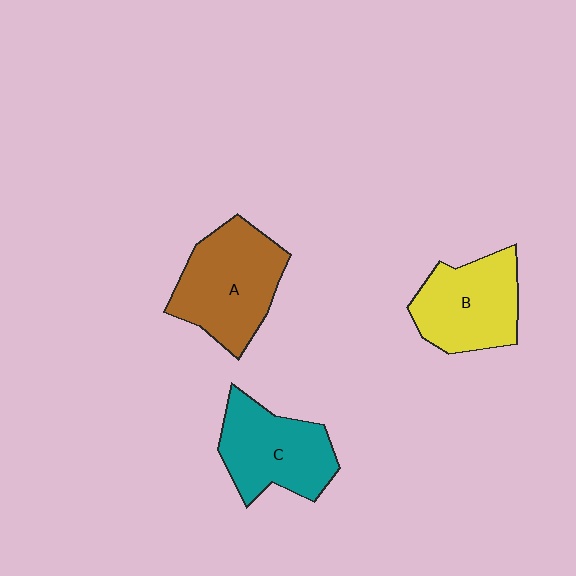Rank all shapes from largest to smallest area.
From largest to smallest: A (brown), C (teal), B (yellow).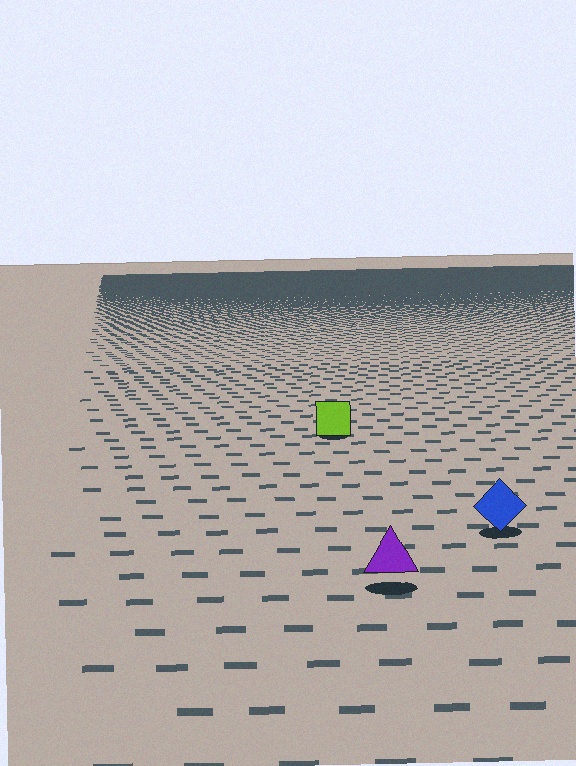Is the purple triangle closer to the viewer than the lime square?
Yes. The purple triangle is closer — you can tell from the texture gradient: the ground texture is coarser near it.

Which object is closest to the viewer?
The purple triangle is closest. The texture marks near it are larger and more spread out.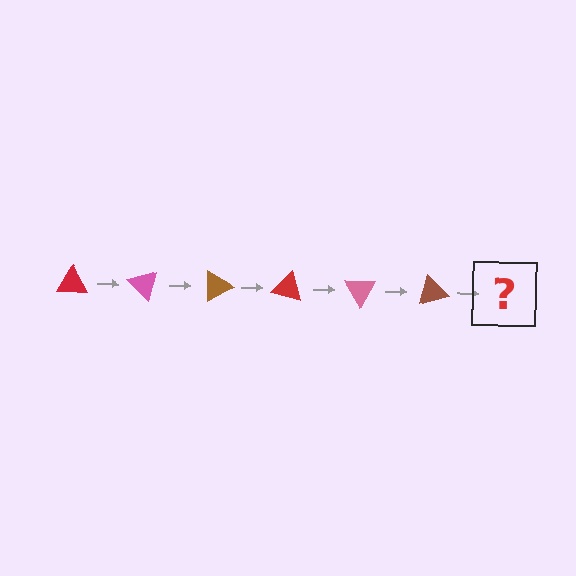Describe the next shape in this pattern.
It should be a red triangle, rotated 270 degrees from the start.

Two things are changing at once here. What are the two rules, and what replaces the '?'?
The two rules are that it rotates 45 degrees each step and the color cycles through red, pink, and brown. The '?' should be a red triangle, rotated 270 degrees from the start.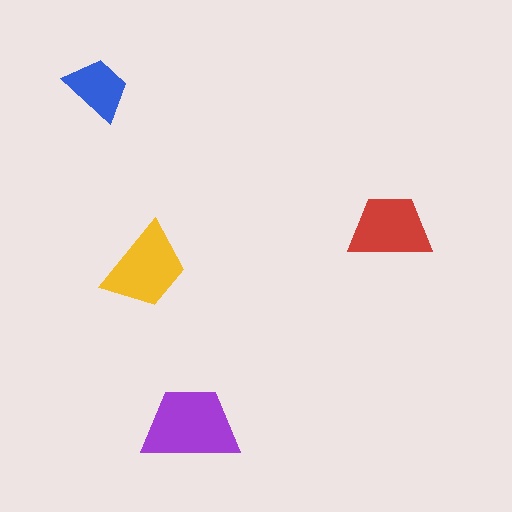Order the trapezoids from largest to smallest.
the purple one, the yellow one, the red one, the blue one.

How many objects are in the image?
There are 4 objects in the image.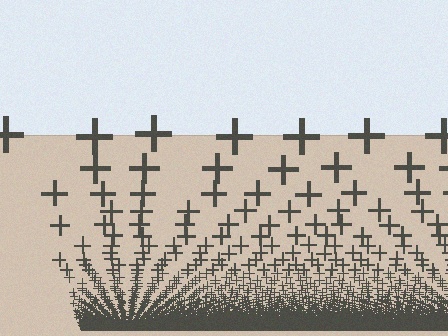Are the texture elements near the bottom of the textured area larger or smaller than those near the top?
Smaller. The gradient is inverted — elements near the bottom are smaller and denser.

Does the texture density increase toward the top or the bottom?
Density increases toward the bottom.